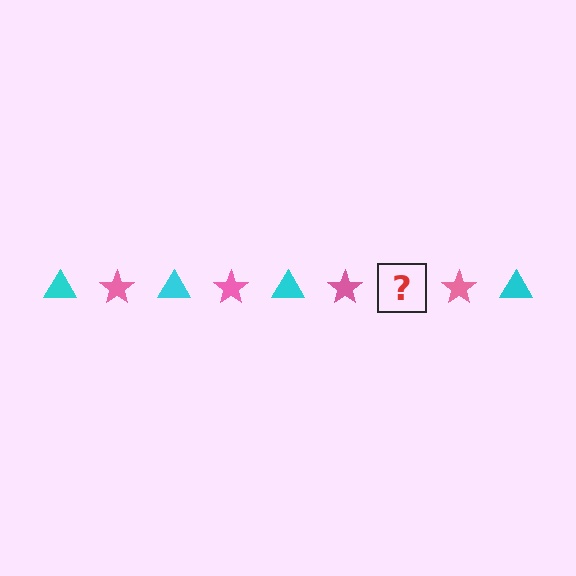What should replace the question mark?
The question mark should be replaced with a cyan triangle.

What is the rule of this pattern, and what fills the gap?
The rule is that the pattern alternates between cyan triangle and pink star. The gap should be filled with a cyan triangle.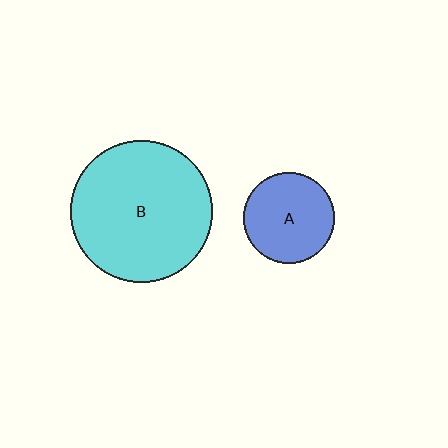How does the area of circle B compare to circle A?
Approximately 2.4 times.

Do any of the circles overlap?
No, none of the circles overlap.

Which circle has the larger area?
Circle B (cyan).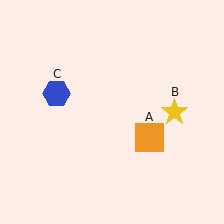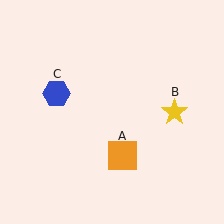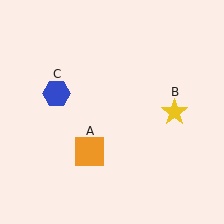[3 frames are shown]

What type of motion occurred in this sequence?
The orange square (object A) rotated clockwise around the center of the scene.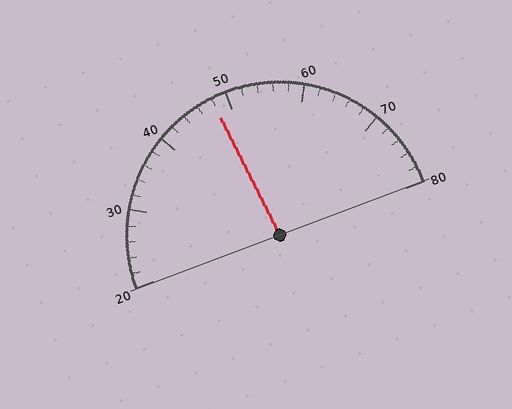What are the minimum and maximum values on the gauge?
The gauge ranges from 20 to 80.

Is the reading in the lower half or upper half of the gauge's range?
The reading is in the lower half of the range (20 to 80).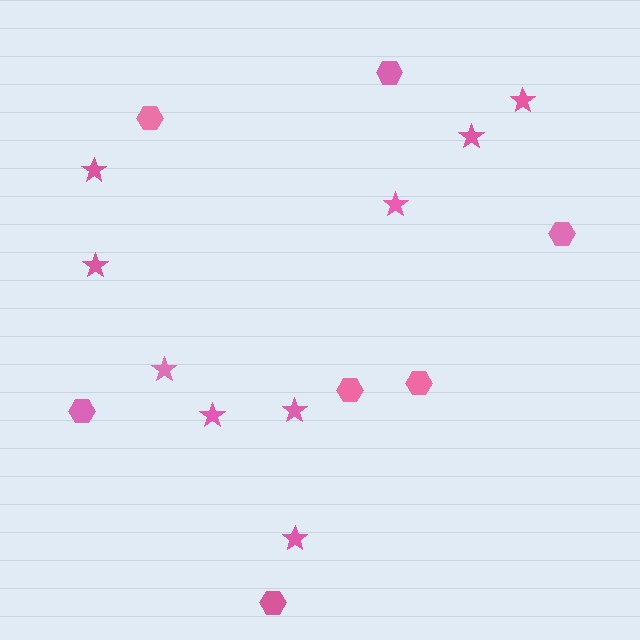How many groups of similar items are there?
There are 2 groups: one group of stars (9) and one group of hexagons (7).